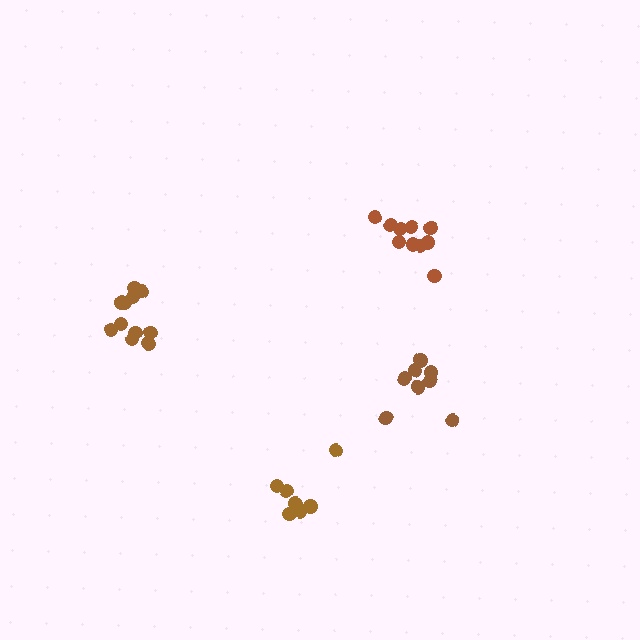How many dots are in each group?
Group 1: 11 dots, Group 2: 10 dots, Group 3: 8 dots, Group 4: 8 dots (37 total).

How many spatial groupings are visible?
There are 4 spatial groupings.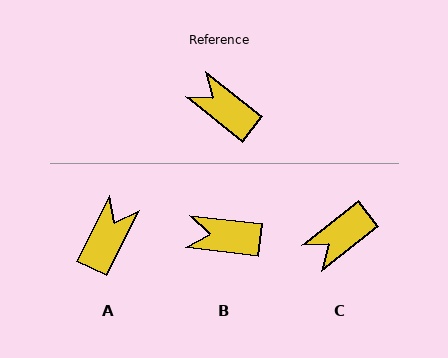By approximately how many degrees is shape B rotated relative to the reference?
Approximately 32 degrees counter-clockwise.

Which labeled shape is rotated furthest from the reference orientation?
A, about 78 degrees away.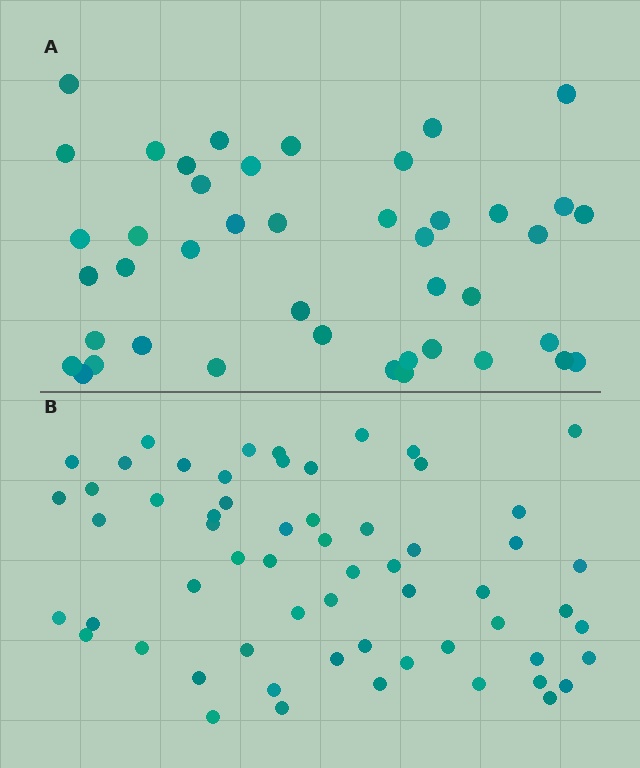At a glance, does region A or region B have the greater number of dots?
Region B (the bottom region) has more dots.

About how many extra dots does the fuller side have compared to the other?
Region B has approximately 15 more dots than region A.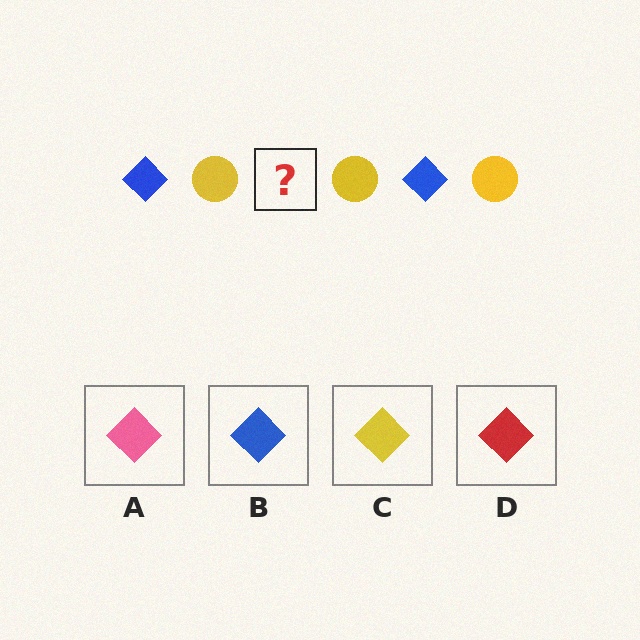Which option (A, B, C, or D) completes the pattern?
B.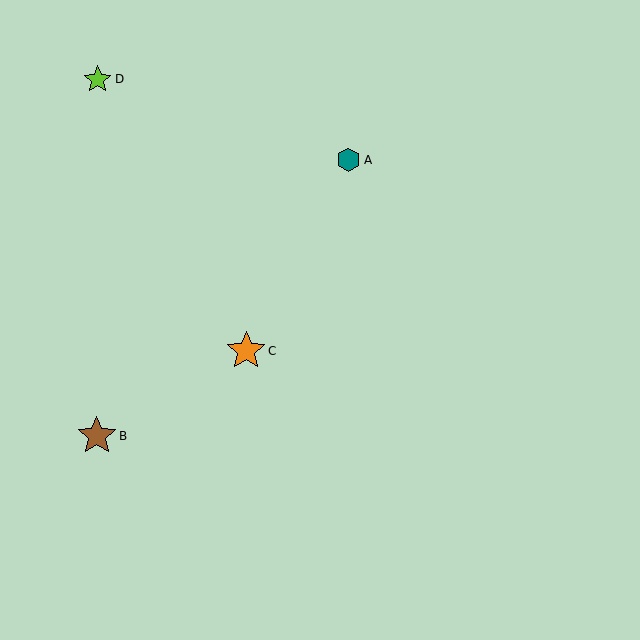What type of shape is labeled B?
Shape B is a brown star.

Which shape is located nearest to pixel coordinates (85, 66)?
The lime star (labeled D) at (98, 79) is nearest to that location.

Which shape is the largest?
The brown star (labeled B) is the largest.